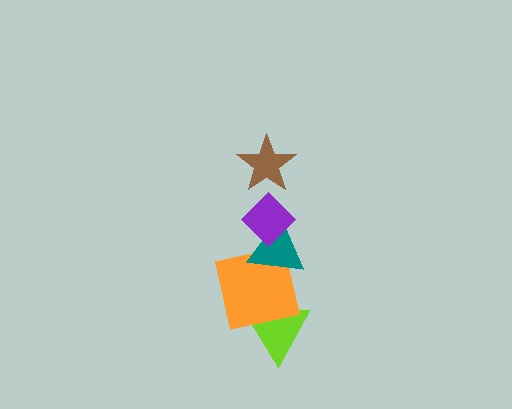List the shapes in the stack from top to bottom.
From top to bottom: the brown star, the purple diamond, the teal triangle, the orange square, the lime triangle.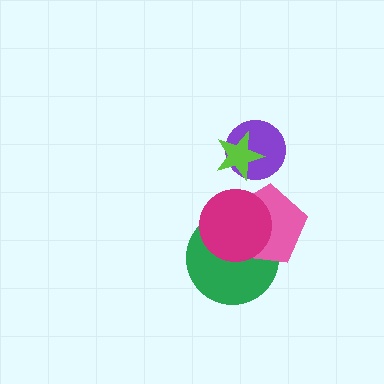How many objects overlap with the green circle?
2 objects overlap with the green circle.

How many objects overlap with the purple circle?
1 object overlaps with the purple circle.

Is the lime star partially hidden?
No, no other shape covers it.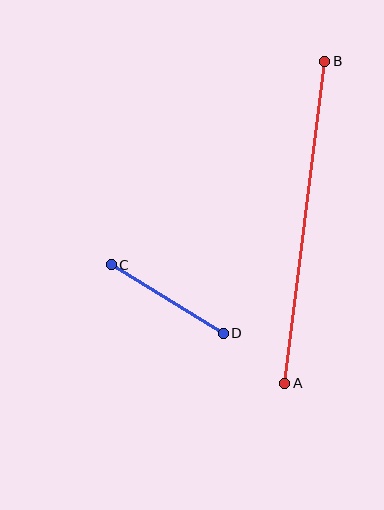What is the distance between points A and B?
The distance is approximately 324 pixels.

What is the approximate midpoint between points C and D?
The midpoint is at approximately (167, 299) pixels.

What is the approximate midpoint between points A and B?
The midpoint is at approximately (305, 223) pixels.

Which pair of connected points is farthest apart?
Points A and B are farthest apart.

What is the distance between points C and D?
The distance is approximately 131 pixels.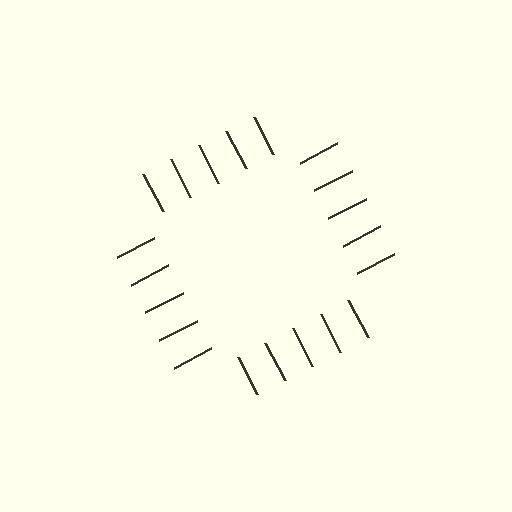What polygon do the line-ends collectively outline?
An illusory square — the line segments terminate on its edges but no continuous stroke is drawn.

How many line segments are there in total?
20 — 5 along each of the 4 edges.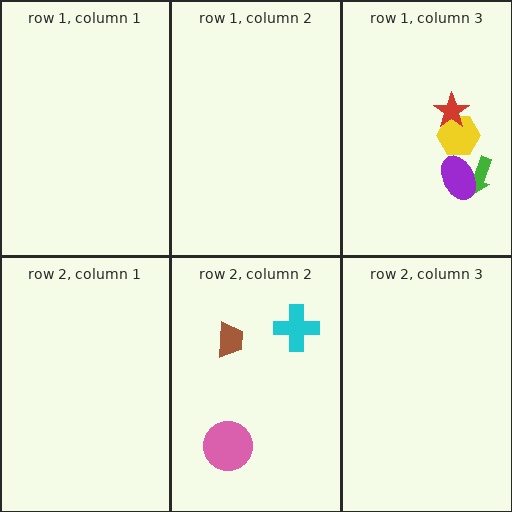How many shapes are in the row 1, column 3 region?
4.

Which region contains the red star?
The row 1, column 3 region.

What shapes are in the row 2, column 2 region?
The brown trapezoid, the cyan cross, the pink circle.